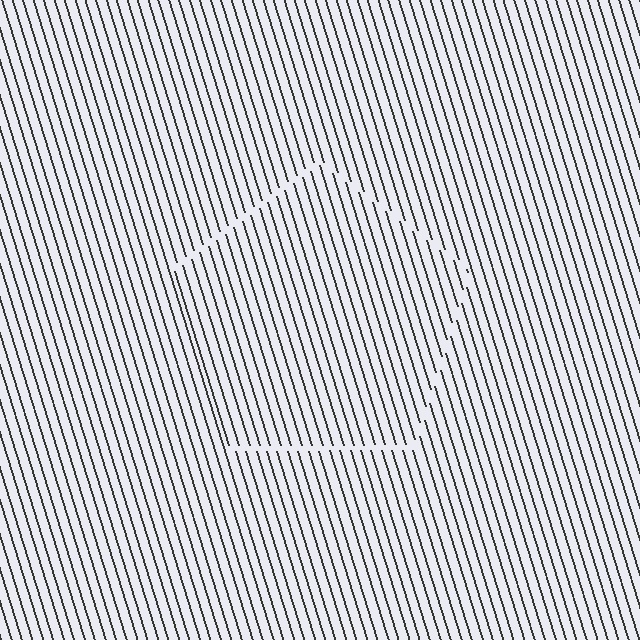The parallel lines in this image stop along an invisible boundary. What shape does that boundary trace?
An illusory pentagon. The interior of the shape contains the same grating, shifted by half a period — the contour is defined by the phase discontinuity where line-ends from the inner and outer gratings abut.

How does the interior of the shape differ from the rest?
The interior of the shape contains the same grating, shifted by half a period — the contour is defined by the phase discontinuity where line-ends from the inner and outer gratings abut.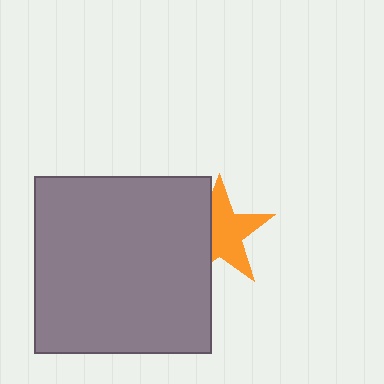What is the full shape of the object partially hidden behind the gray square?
The partially hidden object is an orange star.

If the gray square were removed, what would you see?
You would see the complete orange star.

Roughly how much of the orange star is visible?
About half of it is visible (roughly 63%).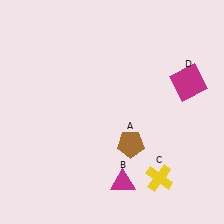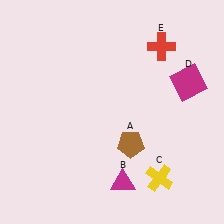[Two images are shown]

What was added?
A red cross (E) was added in Image 2.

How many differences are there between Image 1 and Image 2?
There is 1 difference between the two images.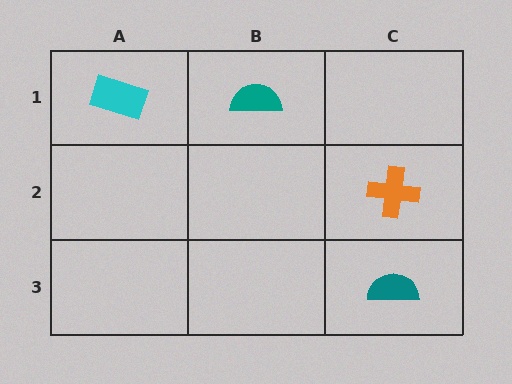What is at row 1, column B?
A teal semicircle.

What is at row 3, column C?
A teal semicircle.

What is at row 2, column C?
An orange cross.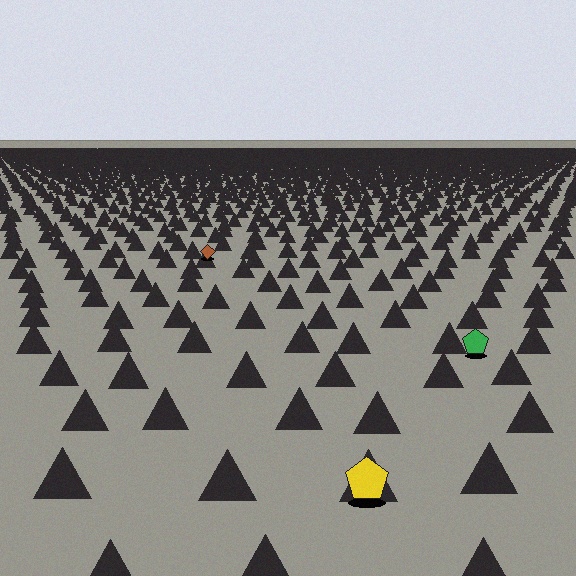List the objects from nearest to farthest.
From nearest to farthest: the yellow pentagon, the green pentagon, the brown diamond.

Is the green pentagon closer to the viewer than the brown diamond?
Yes. The green pentagon is closer — you can tell from the texture gradient: the ground texture is coarser near it.